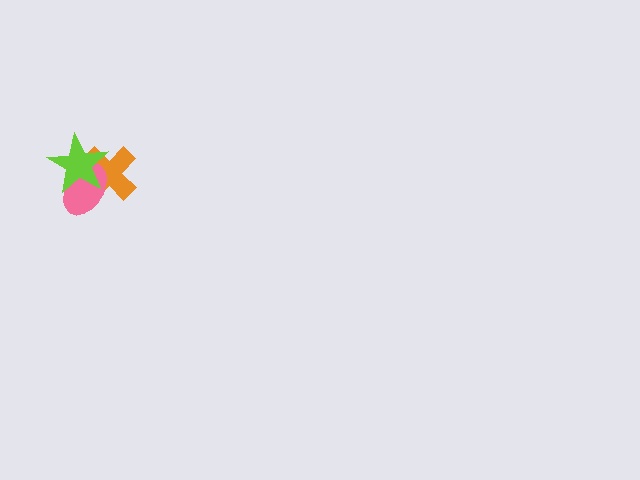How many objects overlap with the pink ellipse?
2 objects overlap with the pink ellipse.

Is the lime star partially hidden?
No, no other shape covers it.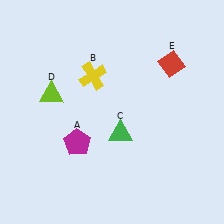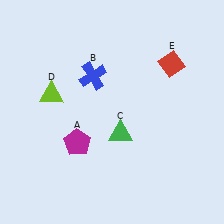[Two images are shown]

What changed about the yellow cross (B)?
In Image 1, B is yellow. In Image 2, it changed to blue.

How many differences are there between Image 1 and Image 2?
There is 1 difference between the two images.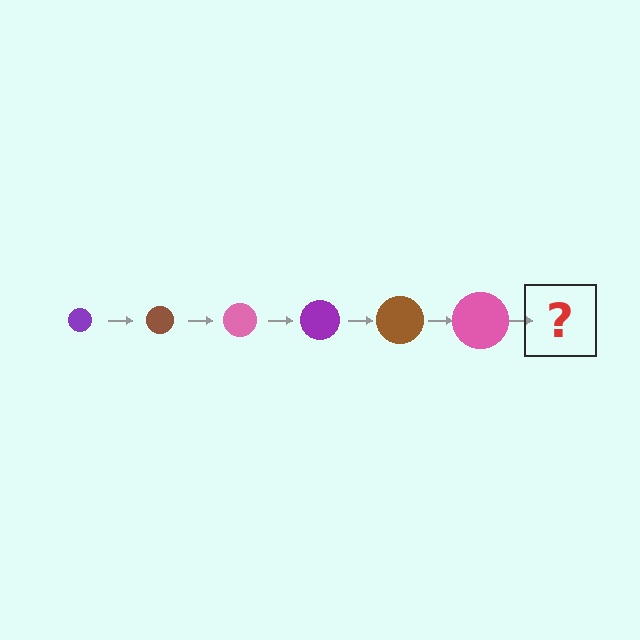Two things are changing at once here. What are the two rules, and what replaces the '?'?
The two rules are that the circle grows larger each step and the color cycles through purple, brown, and pink. The '?' should be a purple circle, larger than the previous one.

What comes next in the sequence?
The next element should be a purple circle, larger than the previous one.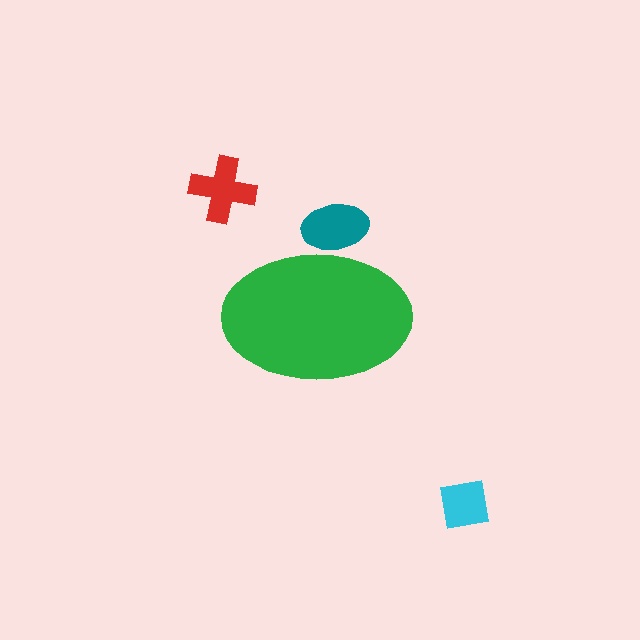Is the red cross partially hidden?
No, the red cross is fully visible.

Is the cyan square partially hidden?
No, the cyan square is fully visible.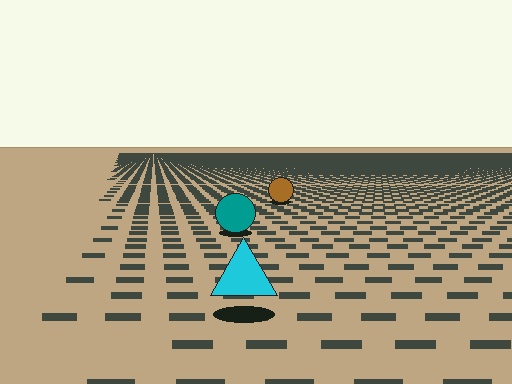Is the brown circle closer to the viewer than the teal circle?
No. The teal circle is closer — you can tell from the texture gradient: the ground texture is coarser near it.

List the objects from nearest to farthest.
From nearest to farthest: the cyan triangle, the teal circle, the brown circle.